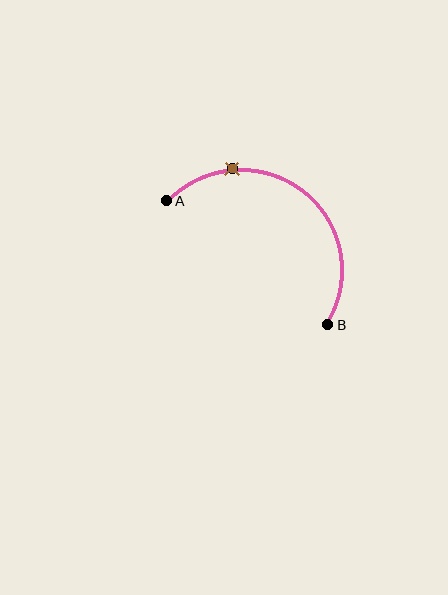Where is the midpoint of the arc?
The arc midpoint is the point on the curve farthest from the straight line joining A and B. It sits above and to the right of that line.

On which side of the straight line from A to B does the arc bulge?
The arc bulges above and to the right of the straight line connecting A and B.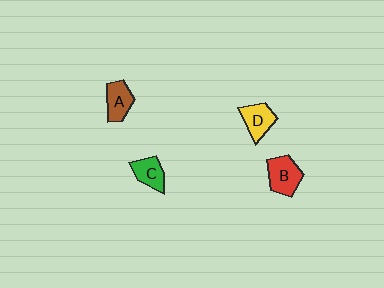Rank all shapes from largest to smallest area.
From largest to smallest: B (red), D (yellow), A (brown), C (green).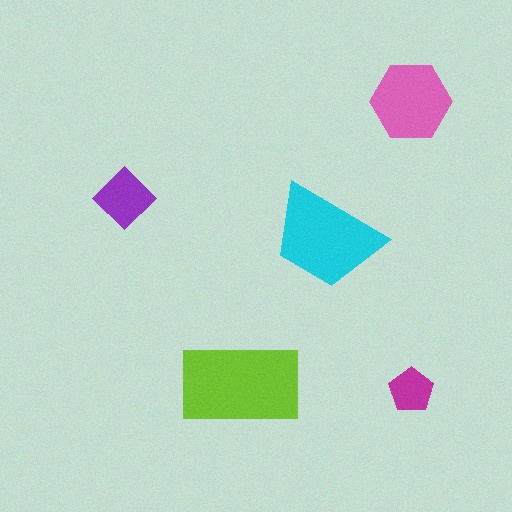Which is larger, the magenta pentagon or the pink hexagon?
The pink hexagon.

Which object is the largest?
The lime rectangle.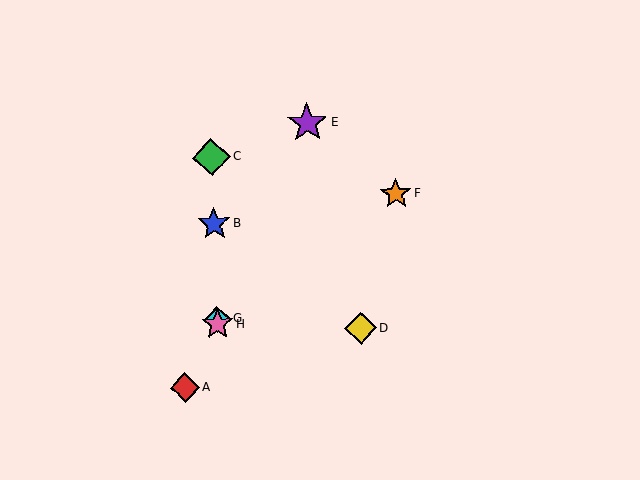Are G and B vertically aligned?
Yes, both are at x≈217.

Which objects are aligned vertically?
Objects B, C, G, H are aligned vertically.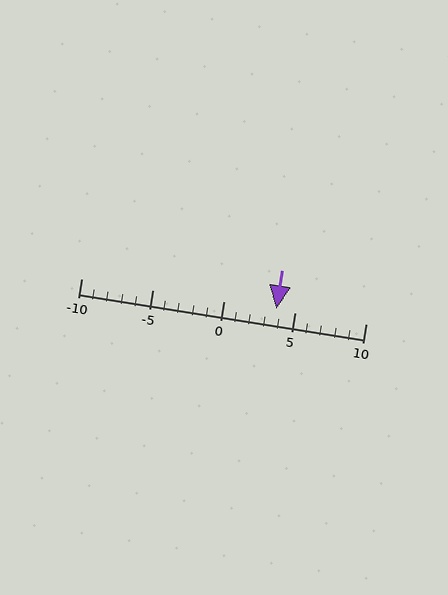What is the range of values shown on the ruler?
The ruler shows values from -10 to 10.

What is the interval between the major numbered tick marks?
The major tick marks are spaced 5 units apart.